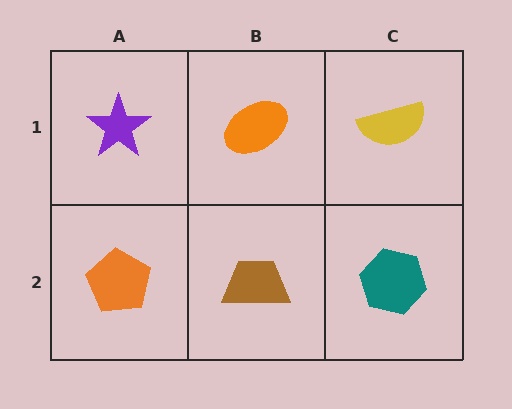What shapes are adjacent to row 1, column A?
An orange pentagon (row 2, column A), an orange ellipse (row 1, column B).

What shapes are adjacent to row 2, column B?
An orange ellipse (row 1, column B), an orange pentagon (row 2, column A), a teal hexagon (row 2, column C).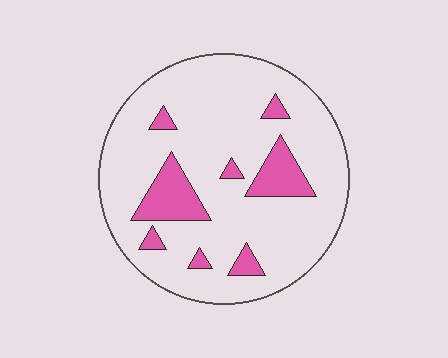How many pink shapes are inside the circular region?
8.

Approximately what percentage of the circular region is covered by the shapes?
Approximately 15%.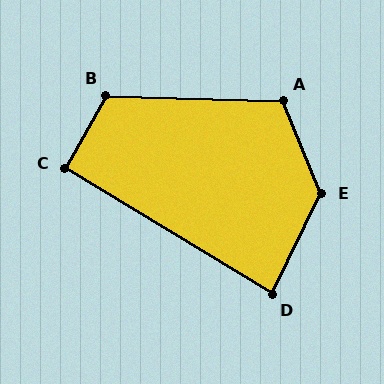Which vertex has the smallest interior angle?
D, at approximately 85 degrees.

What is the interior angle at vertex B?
Approximately 118 degrees (obtuse).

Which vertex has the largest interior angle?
E, at approximately 132 degrees.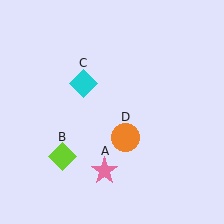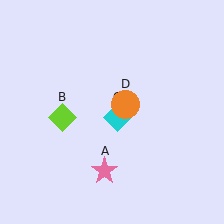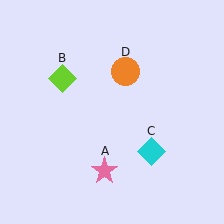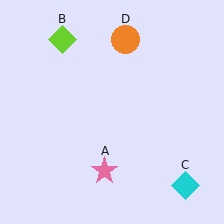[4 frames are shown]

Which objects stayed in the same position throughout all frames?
Pink star (object A) remained stationary.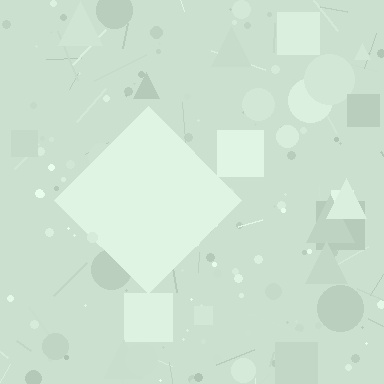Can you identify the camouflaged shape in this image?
The camouflaged shape is a diamond.